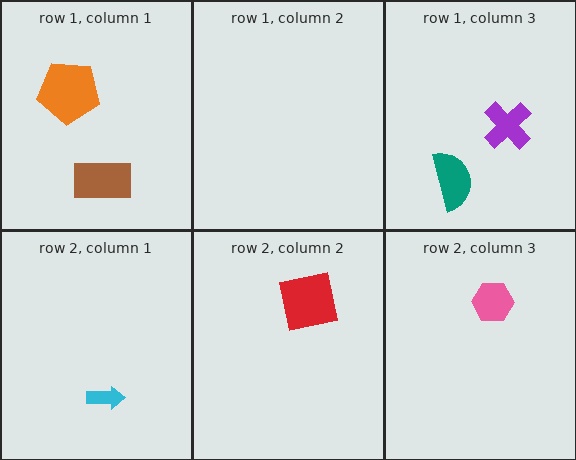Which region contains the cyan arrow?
The row 2, column 1 region.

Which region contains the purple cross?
The row 1, column 3 region.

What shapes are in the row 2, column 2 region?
The red square.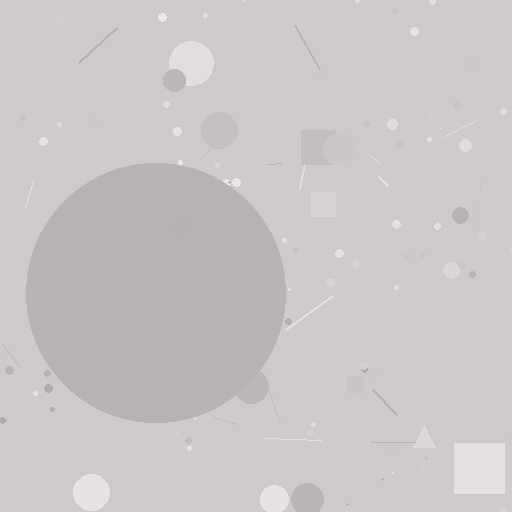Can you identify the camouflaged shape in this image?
The camouflaged shape is a circle.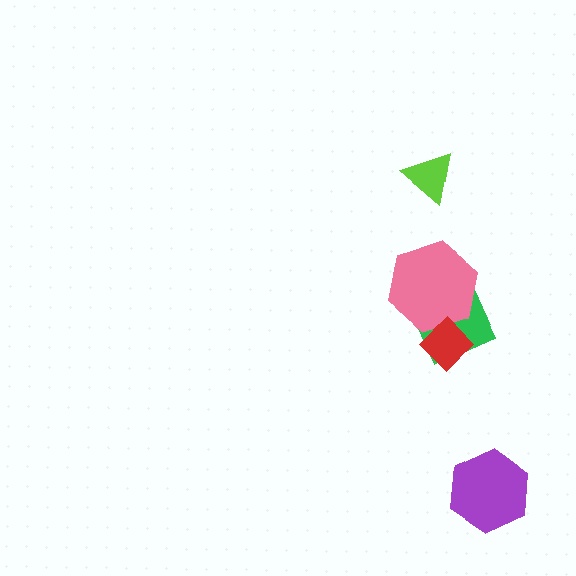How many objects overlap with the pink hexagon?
2 objects overlap with the pink hexagon.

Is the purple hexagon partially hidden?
No, no other shape covers it.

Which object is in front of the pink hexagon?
The red diamond is in front of the pink hexagon.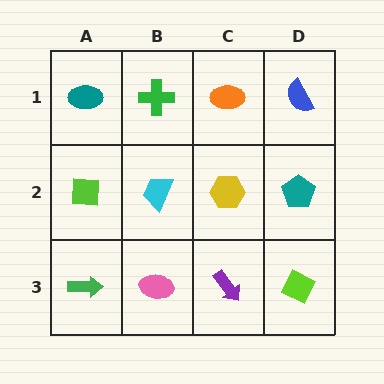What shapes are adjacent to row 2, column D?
A blue semicircle (row 1, column D), a lime diamond (row 3, column D), a yellow hexagon (row 2, column C).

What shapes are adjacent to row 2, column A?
A teal ellipse (row 1, column A), a green arrow (row 3, column A), a cyan trapezoid (row 2, column B).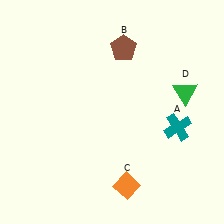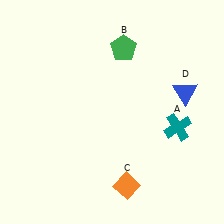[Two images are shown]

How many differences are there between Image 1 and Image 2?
There are 2 differences between the two images.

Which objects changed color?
B changed from brown to green. D changed from green to blue.